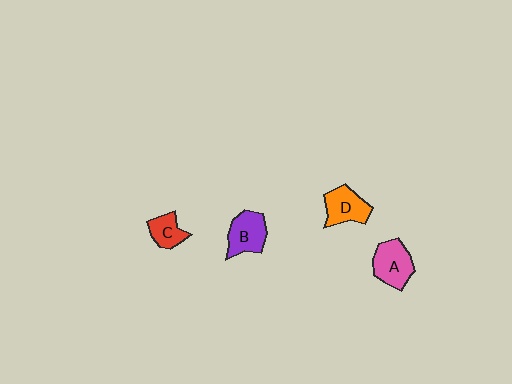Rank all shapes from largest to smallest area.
From largest to smallest: A (pink), B (purple), D (orange), C (red).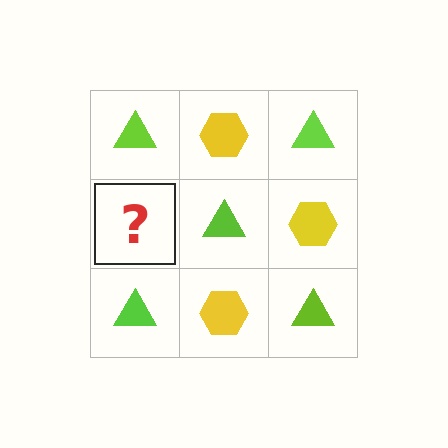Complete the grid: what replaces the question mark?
The question mark should be replaced with a yellow hexagon.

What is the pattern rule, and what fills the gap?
The rule is that it alternates lime triangle and yellow hexagon in a checkerboard pattern. The gap should be filled with a yellow hexagon.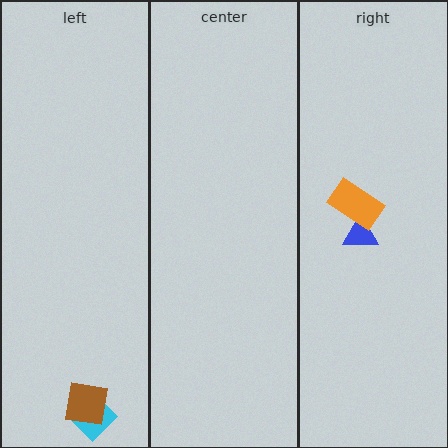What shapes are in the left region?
The cyan diamond, the brown square.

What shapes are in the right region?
The blue triangle, the orange rectangle.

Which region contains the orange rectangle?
The right region.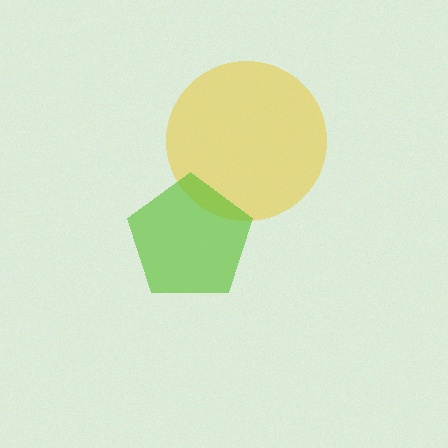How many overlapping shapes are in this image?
There are 2 overlapping shapes in the image.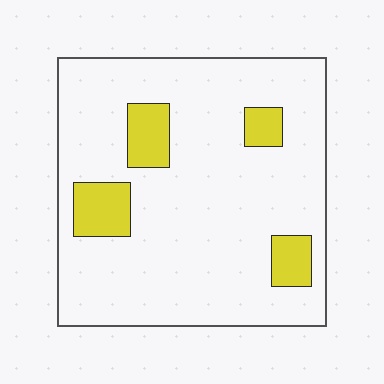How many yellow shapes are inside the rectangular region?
4.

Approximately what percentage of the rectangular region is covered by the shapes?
Approximately 15%.